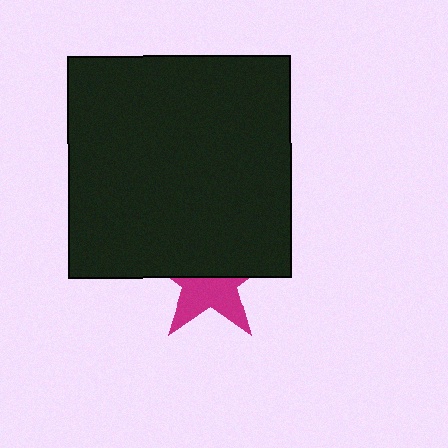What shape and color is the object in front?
The object in front is a black square.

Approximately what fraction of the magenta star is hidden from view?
Roughly 53% of the magenta star is hidden behind the black square.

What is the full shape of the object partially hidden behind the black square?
The partially hidden object is a magenta star.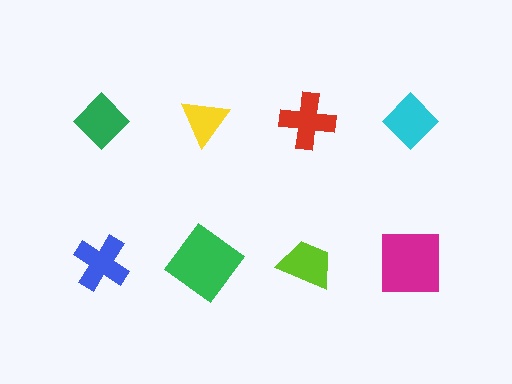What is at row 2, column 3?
A lime trapezoid.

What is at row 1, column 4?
A cyan diamond.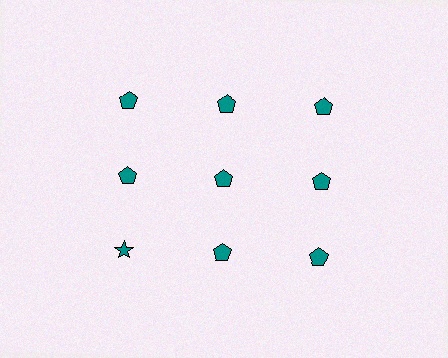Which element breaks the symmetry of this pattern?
The teal star in the third row, leftmost column breaks the symmetry. All other shapes are teal pentagons.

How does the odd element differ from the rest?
It has a different shape: star instead of pentagon.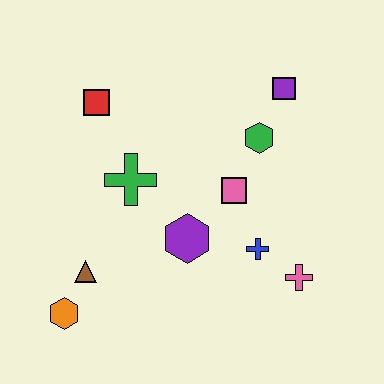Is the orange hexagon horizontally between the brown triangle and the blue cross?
No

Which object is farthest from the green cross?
The pink cross is farthest from the green cross.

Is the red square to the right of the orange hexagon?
Yes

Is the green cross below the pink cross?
No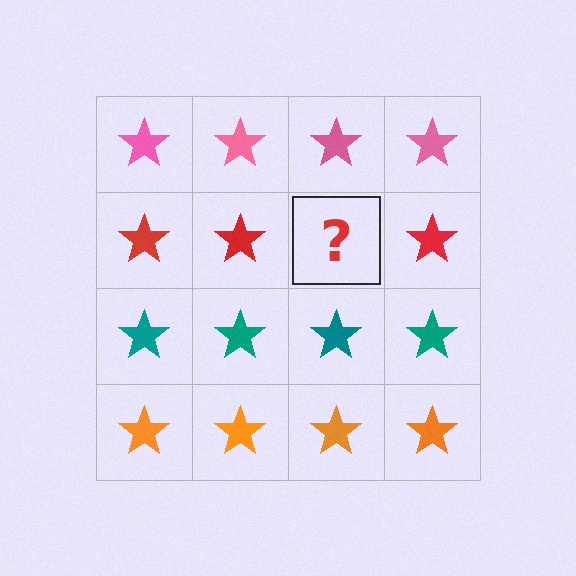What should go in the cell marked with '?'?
The missing cell should contain a red star.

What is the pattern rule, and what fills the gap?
The rule is that each row has a consistent color. The gap should be filled with a red star.